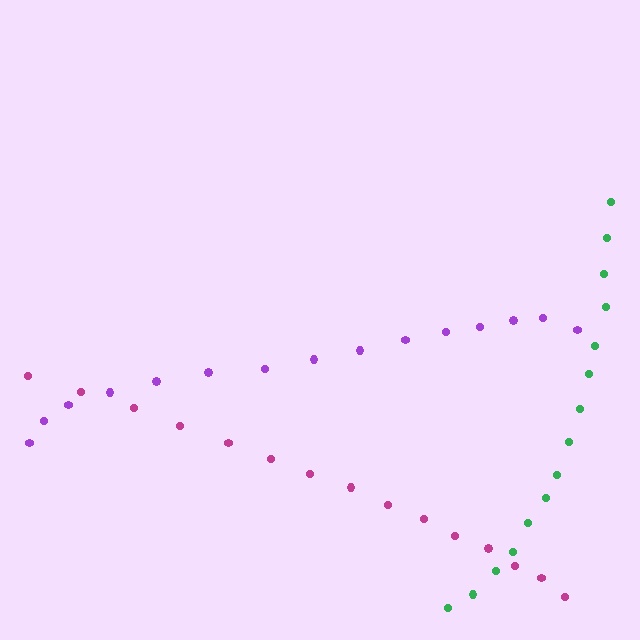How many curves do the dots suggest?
There are 3 distinct paths.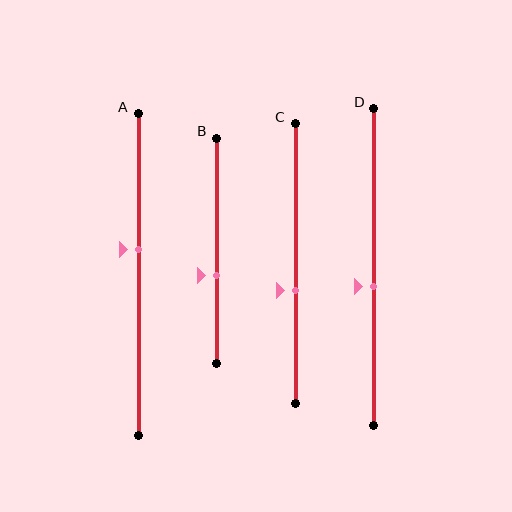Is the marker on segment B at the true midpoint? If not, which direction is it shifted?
No, the marker on segment B is shifted downward by about 11% of the segment length.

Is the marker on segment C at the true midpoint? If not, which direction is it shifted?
No, the marker on segment C is shifted downward by about 10% of the segment length.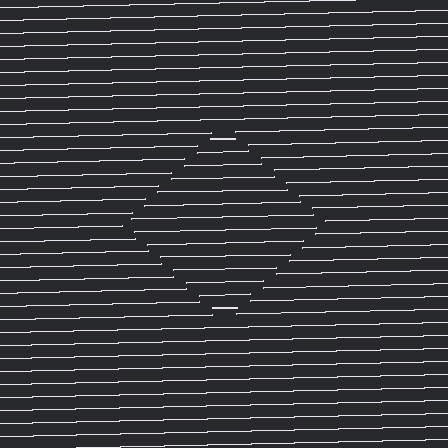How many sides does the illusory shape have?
4 sides — the line-ends trace a square.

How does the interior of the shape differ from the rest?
The interior of the shape contains the same grating, shifted by half a period — the contour is defined by the phase discontinuity where line-ends from the inner and outer gratings abut.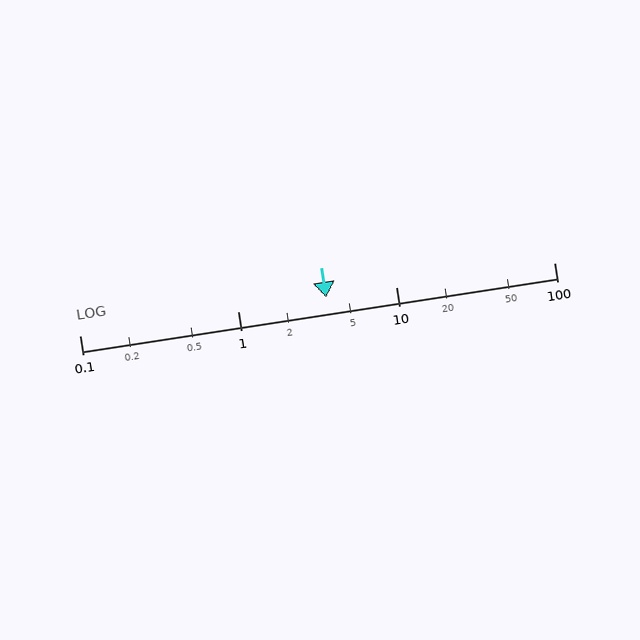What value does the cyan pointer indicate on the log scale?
The pointer indicates approximately 3.6.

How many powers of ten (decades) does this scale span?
The scale spans 3 decades, from 0.1 to 100.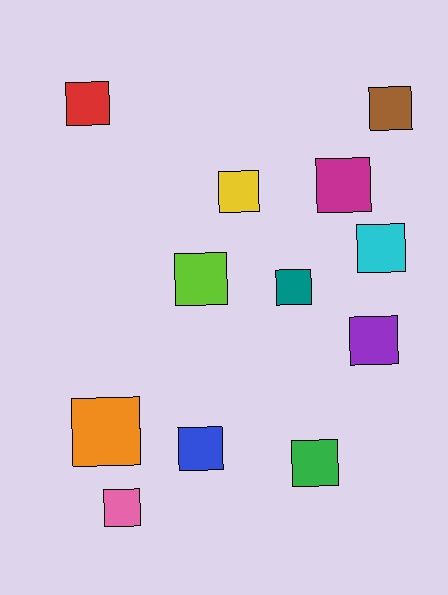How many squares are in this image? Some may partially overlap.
There are 12 squares.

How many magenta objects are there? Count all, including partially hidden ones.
There is 1 magenta object.